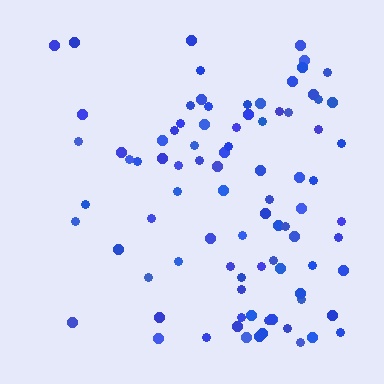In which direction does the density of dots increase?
From left to right, with the right side densest.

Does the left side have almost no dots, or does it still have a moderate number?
Still a moderate number, just noticeably fewer than the right.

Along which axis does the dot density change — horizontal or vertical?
Horizontal.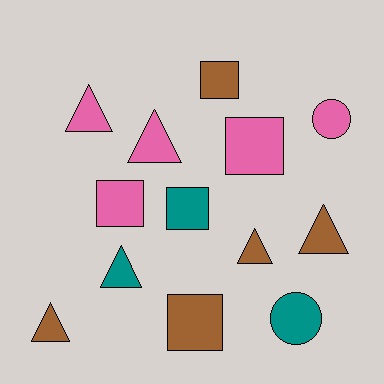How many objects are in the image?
There are 13 objects.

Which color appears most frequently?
Brown, with 5 objects.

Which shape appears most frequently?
Triangle, with 6 objects.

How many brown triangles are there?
There are 3 brown triangles.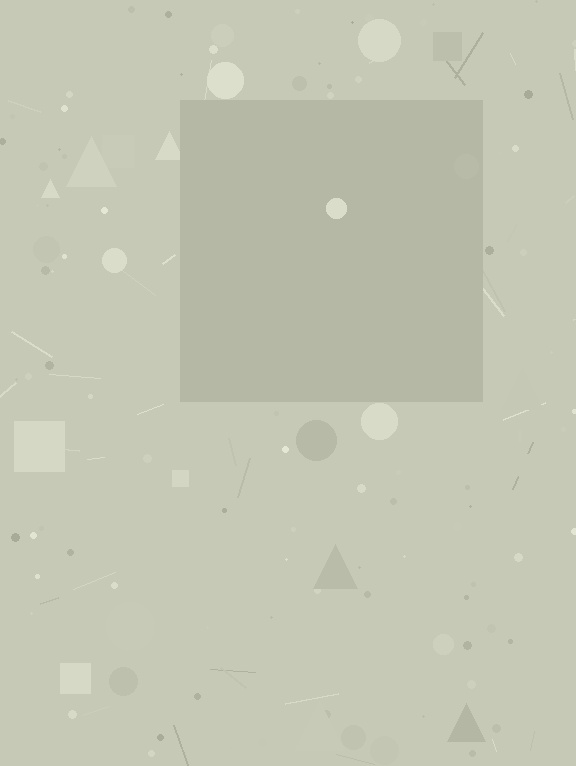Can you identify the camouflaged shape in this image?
The camouflaged shape is a square.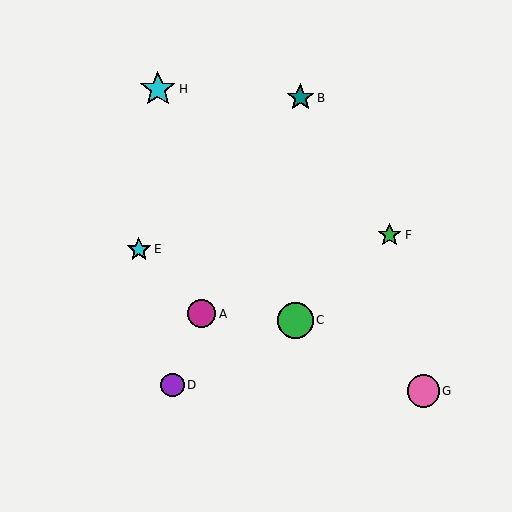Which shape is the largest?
The green circle (labeled C) is the largest.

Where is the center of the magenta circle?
The center of the magenta circle is at (202, 314).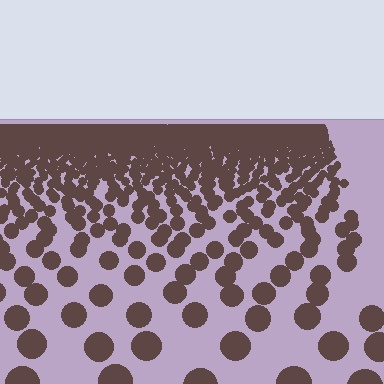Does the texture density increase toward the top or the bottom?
Density increases toward the top.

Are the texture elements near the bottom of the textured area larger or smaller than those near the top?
Larger. Near the bottom, elements are closer to the viewer and appear at a bigger on-screen size.